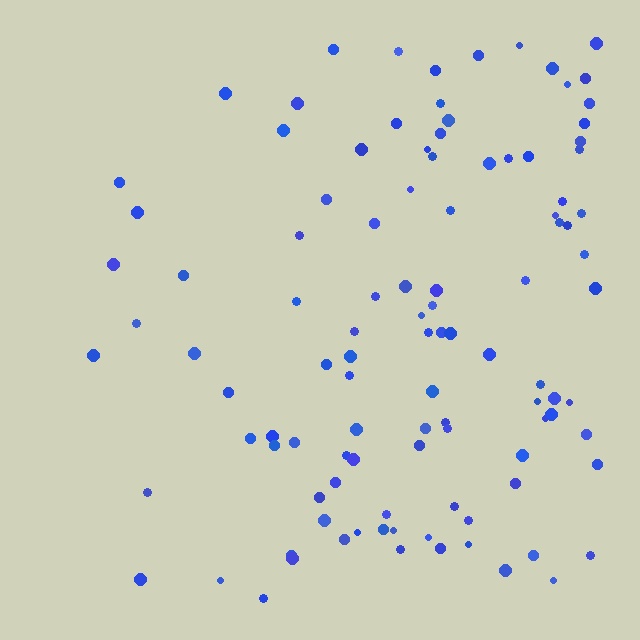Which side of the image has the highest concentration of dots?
The right.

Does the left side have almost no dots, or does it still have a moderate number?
Still a moderate number, just noticeably fewer than the right.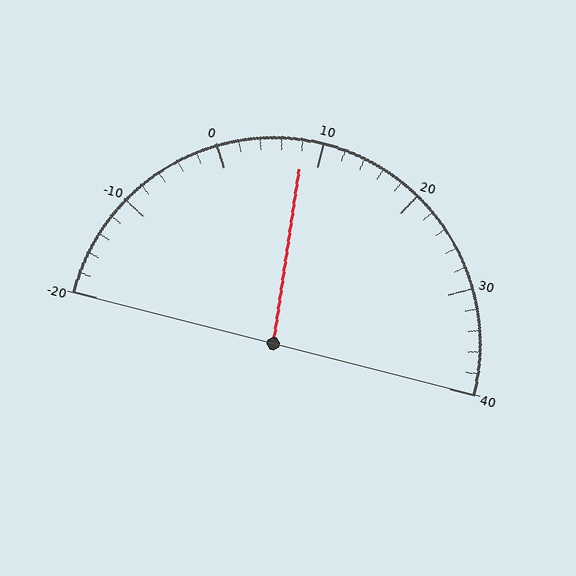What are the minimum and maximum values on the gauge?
The gauge ranges from -20 to 40.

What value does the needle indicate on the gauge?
The needle indicates approximately 8.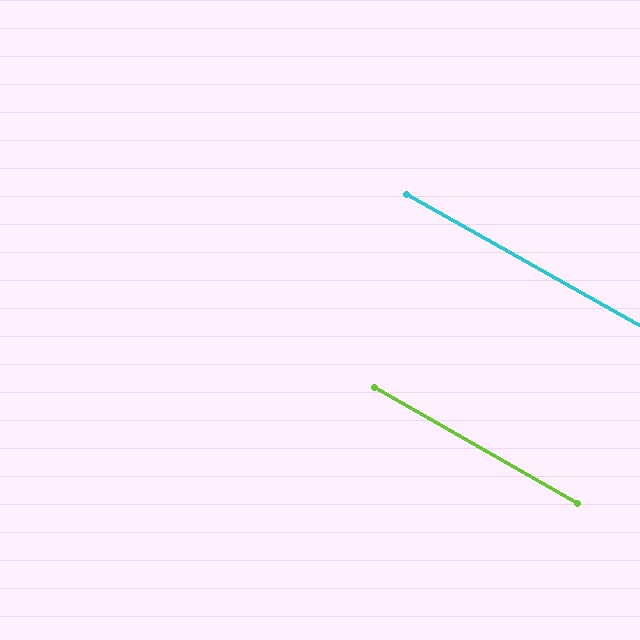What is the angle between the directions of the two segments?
Approximately 0 degrees.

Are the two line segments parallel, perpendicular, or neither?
Parallel — their directions differ by only 0.1°.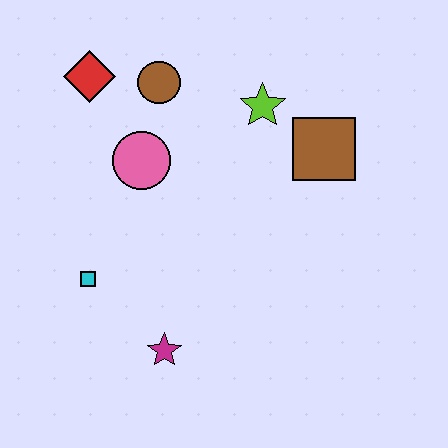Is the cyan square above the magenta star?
Yes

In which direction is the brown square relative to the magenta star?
The brown square is above the magenta star.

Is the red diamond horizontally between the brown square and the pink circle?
No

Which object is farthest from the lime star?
The magenta star is farthest from the lime star.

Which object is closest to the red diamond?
The brown circle is closest to the red diamond.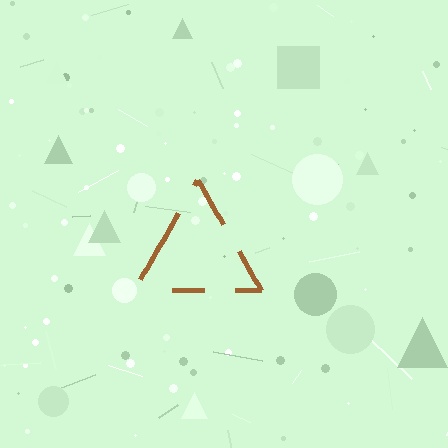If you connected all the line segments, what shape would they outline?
They would outline a triangle.